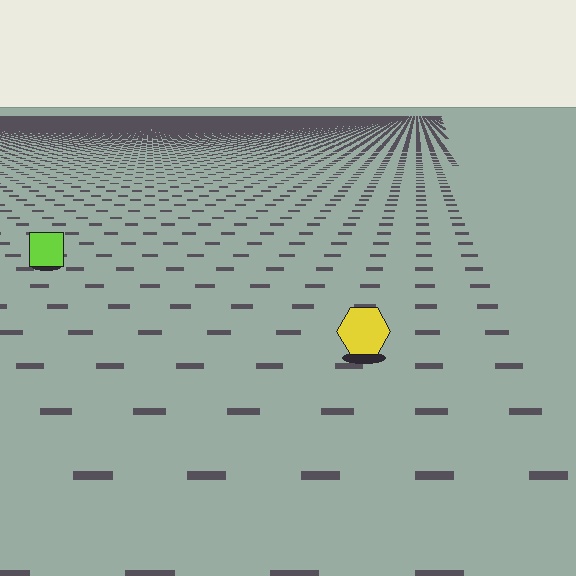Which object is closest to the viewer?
The yellow hexagon is closest. The texture marks near it are larger and more spread out.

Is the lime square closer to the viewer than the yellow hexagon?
No. The yellow hexagon is closer — you can tell from the texture gradient: the ground texture is coarser near it.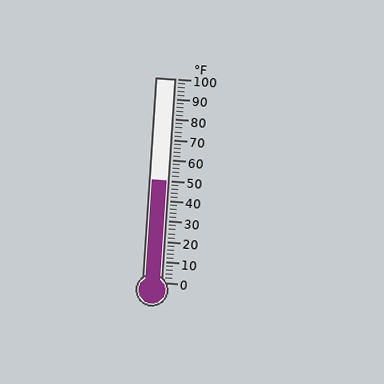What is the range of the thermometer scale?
The thermometer scale ranges from 0°F to 100°F.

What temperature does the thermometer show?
The thermometer shows approximately 50°F.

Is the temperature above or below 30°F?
The temperature is above 30°F.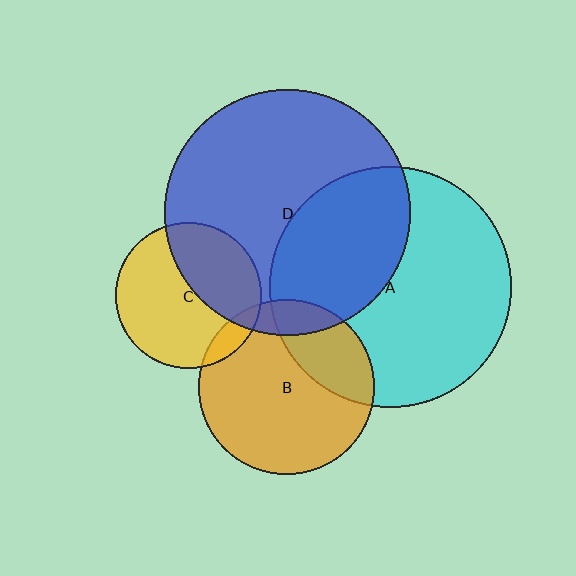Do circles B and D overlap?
Yes.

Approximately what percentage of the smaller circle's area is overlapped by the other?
Approximately 10%.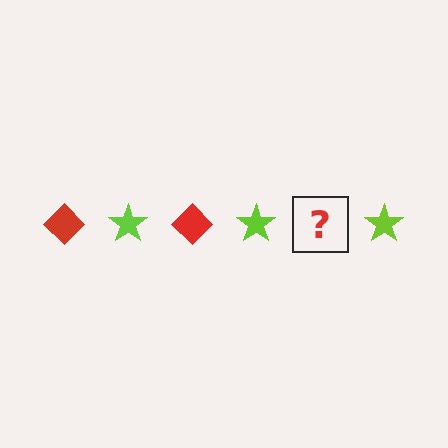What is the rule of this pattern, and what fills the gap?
The rule is that the pattern alternates between red diamond and lime star. The gap should be filled with a red diamond.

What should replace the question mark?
The question mark should be replaced with a red diamond.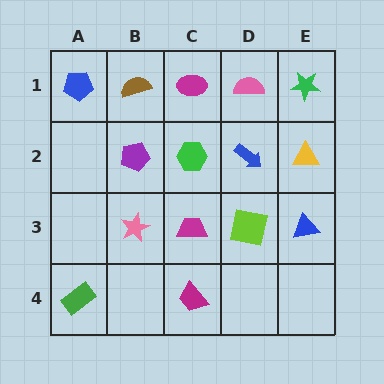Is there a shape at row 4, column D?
No, that cell is empty.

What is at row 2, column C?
A green hexagon.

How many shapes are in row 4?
2 shapes.